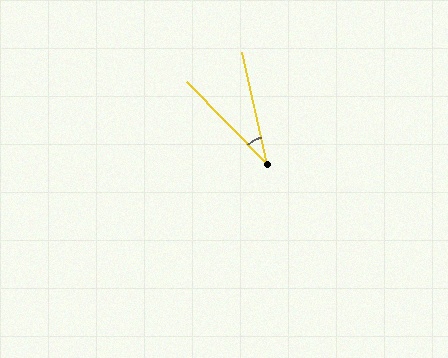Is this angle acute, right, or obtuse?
It is acute.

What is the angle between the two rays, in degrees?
Approximately 32 degrees.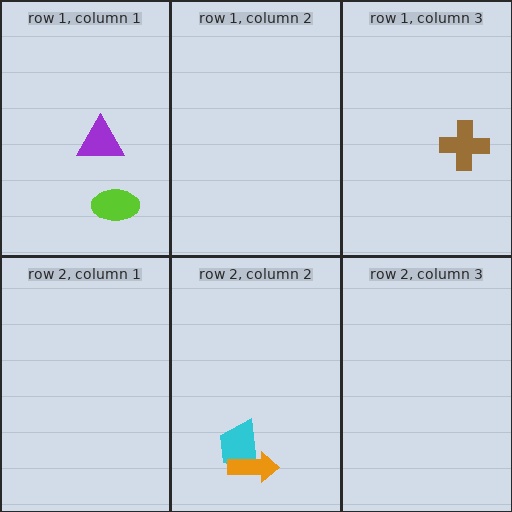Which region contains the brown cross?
The row 1, column 3 region.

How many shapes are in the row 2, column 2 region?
2.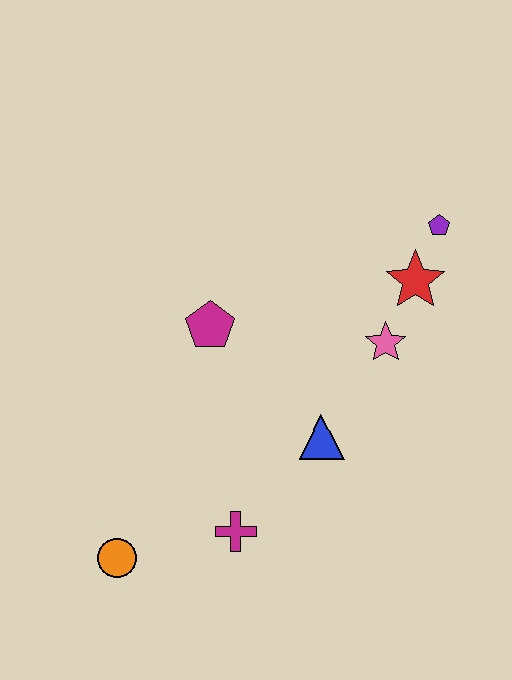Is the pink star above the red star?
No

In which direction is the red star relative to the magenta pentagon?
The red star is to the right of the magenta pentagon.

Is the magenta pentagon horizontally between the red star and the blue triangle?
No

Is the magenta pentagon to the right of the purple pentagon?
No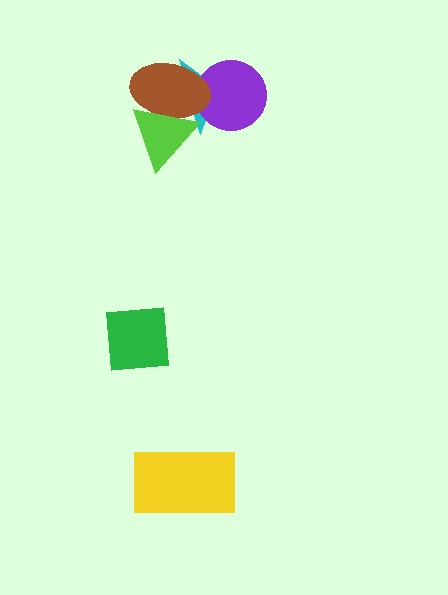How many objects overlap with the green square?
0 objects overlap with the green square.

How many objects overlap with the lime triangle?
2 objects overlap with the lime triangle.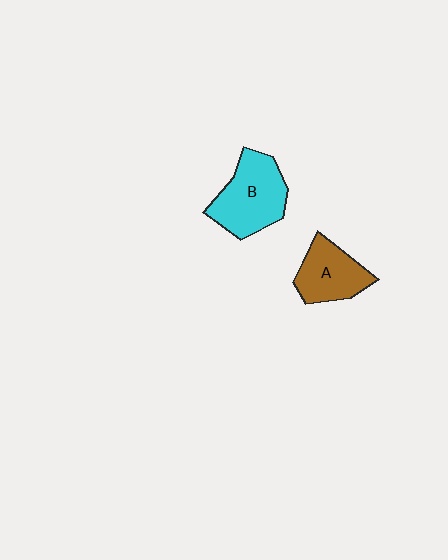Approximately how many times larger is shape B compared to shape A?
Approximately 1.3 times.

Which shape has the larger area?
Shape B (cyan).